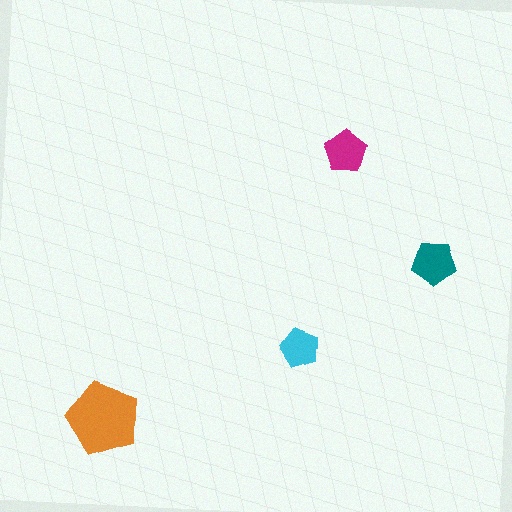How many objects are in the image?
There are 4 objects in the image.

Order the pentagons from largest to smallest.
the orange one, the teal one, the magenta one, the cyan one.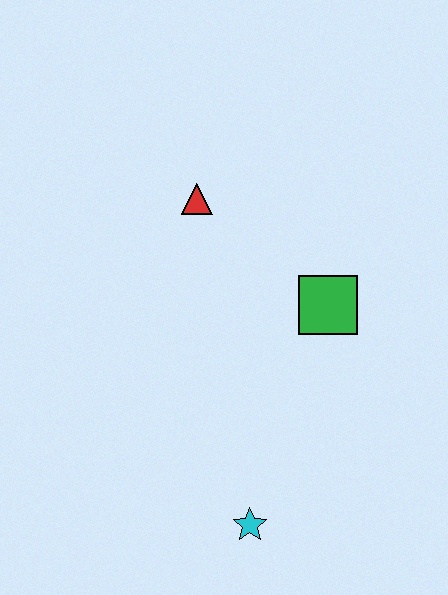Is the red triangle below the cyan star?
No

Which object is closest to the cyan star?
The green square is closest to the cyan star.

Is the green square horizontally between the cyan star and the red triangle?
No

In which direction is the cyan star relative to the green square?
The cyan star is below the green square.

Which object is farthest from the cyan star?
The red triangle is farthest from the cyan star.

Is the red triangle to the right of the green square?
No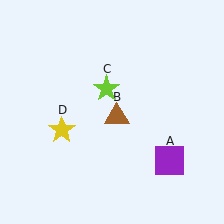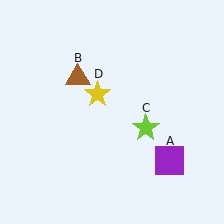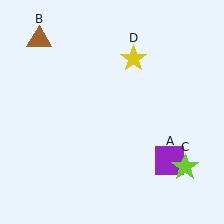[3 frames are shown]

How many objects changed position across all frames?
3 objects changed position: brown triangle (object B), lime star (object C), yellow star (object D).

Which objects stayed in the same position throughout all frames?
Purple square (object A) remained stationary.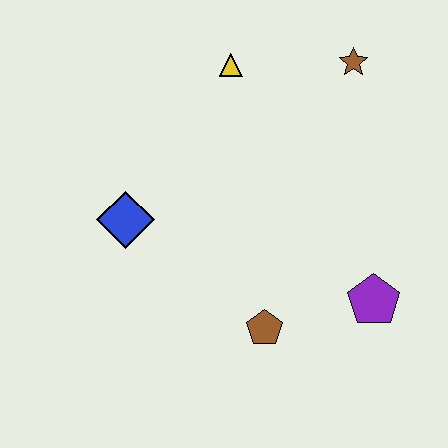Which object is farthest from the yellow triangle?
The purple pentagon is farthest from the yellow triangle.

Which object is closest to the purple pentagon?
The brown pentagon is closest to the purple pentagon.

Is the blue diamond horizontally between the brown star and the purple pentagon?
No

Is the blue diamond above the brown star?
No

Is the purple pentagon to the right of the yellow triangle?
Yes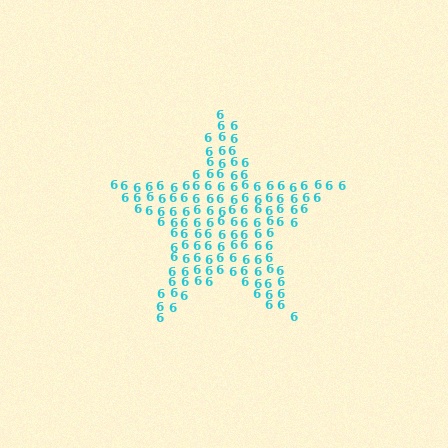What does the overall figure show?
The overall figure shows a star.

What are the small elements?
The small elements are digit 6's.